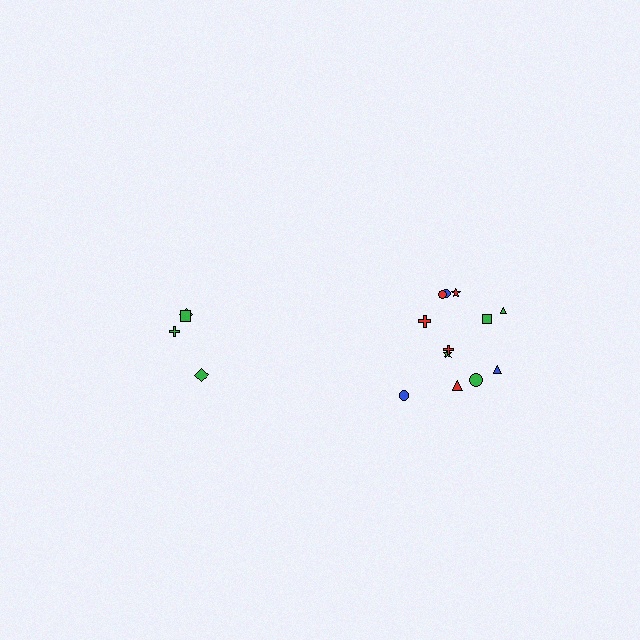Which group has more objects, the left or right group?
The right group.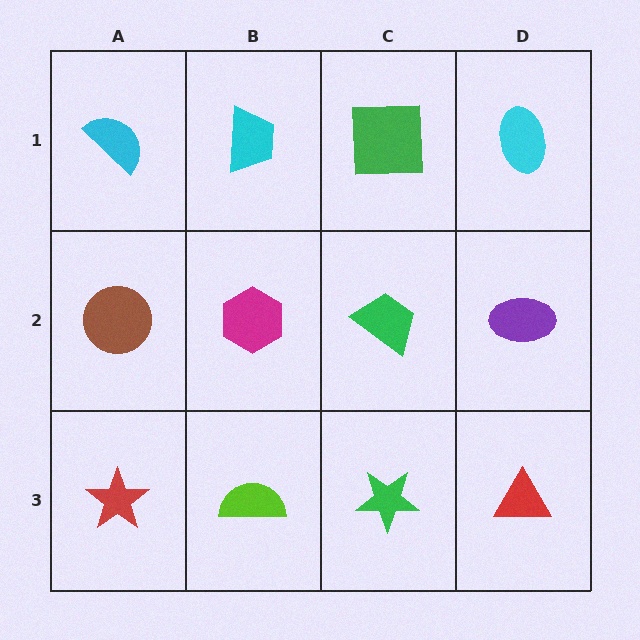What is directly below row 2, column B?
A lime semicircle.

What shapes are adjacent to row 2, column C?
A green square (row 1, column C), a green star (row 3, column C), a magenta hexagon (row 2, column B), a purple ellipse (row 2, column D).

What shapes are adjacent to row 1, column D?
A purple ellipse (row 2, column D), a green square (row 1, column C).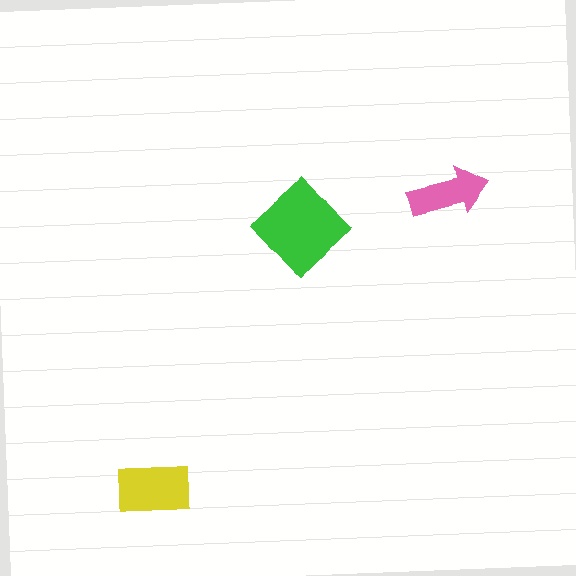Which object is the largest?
The green diamond.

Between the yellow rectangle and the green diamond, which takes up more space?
The green diamond.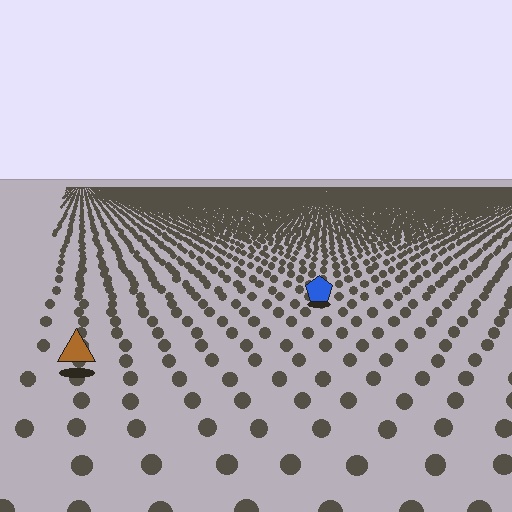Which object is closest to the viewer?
The brown triangle is closest. The texture marks near it are larger and more spread out.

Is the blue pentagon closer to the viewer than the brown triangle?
No. The brown triangle is closer — you can tell from the texture gradient: the ground texture is coarser near it.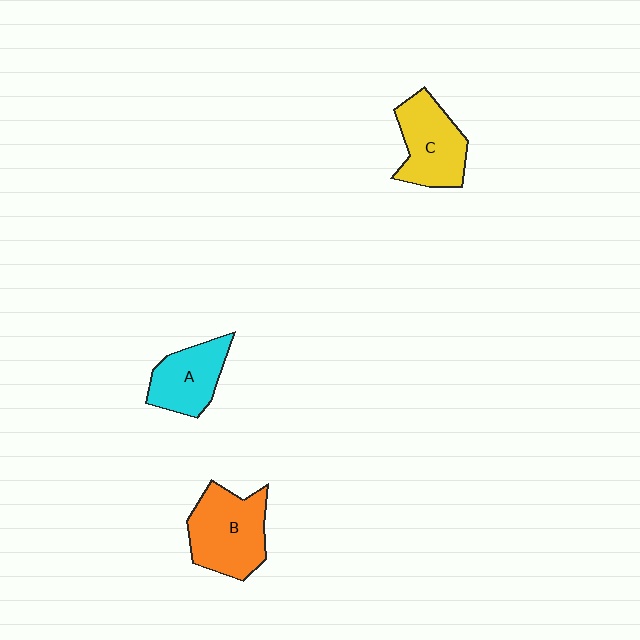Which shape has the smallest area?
Shape A (cyan).